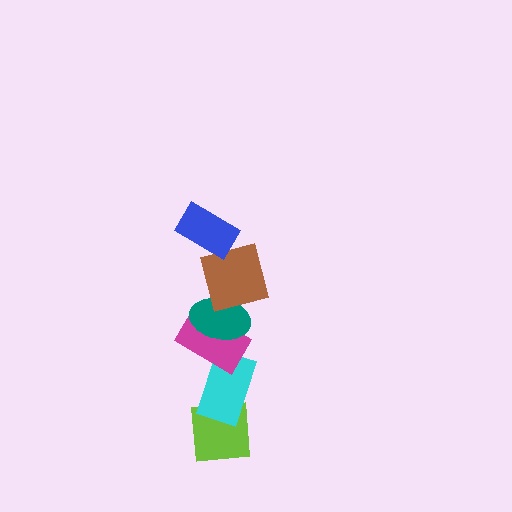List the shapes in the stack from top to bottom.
From top to bottom: the blue rectangle, the brown square, the teal ellipse, the magenta rectangle, the cyan rectangle, the lime square.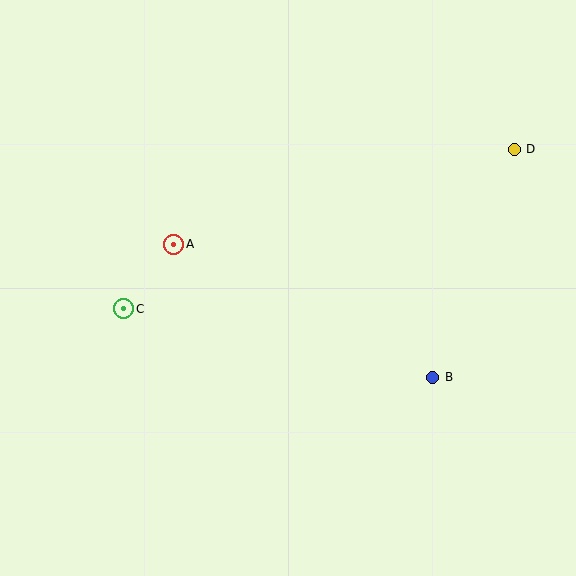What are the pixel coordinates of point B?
Point B is at (433, 377).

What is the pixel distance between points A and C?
The distance between A and C is 81 pixels.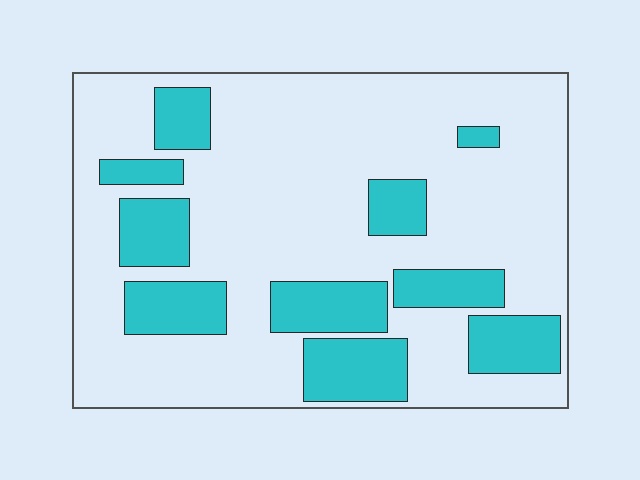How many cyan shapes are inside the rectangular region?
10.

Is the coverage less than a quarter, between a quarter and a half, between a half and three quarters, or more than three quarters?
Between a quarter and a half.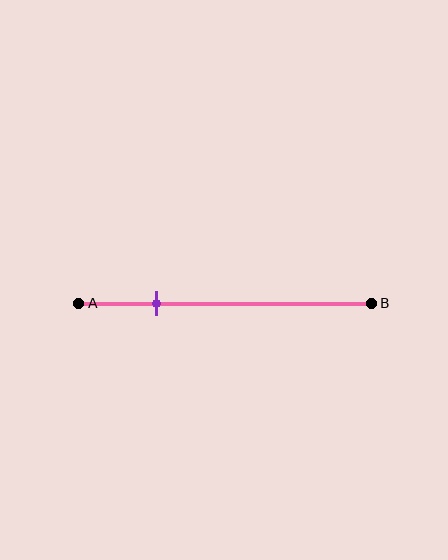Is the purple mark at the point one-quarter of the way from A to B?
Yes, the mark is approximately at the one-quarter point.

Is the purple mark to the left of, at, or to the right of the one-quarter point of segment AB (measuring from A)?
The purple mark is approximately at the one-quarter point of segment AB.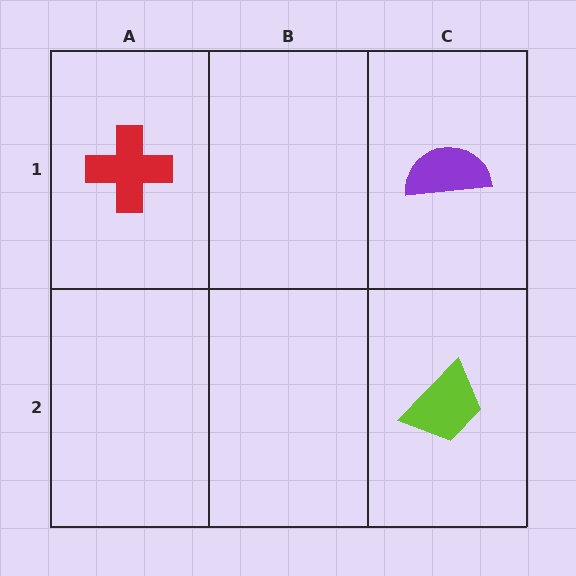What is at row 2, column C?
A lime trapezoid.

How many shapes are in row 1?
2 shapes.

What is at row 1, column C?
A purple semicircle.